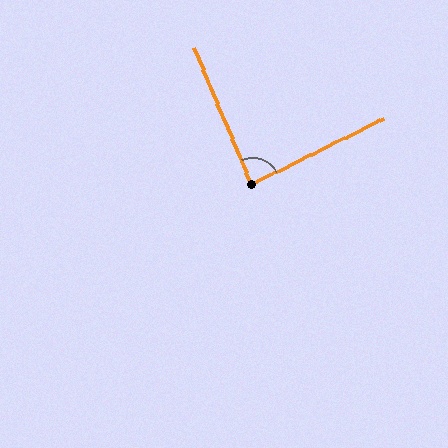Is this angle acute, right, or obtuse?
It is approximately a right angle.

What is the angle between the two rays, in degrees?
Approximately 86 degrees.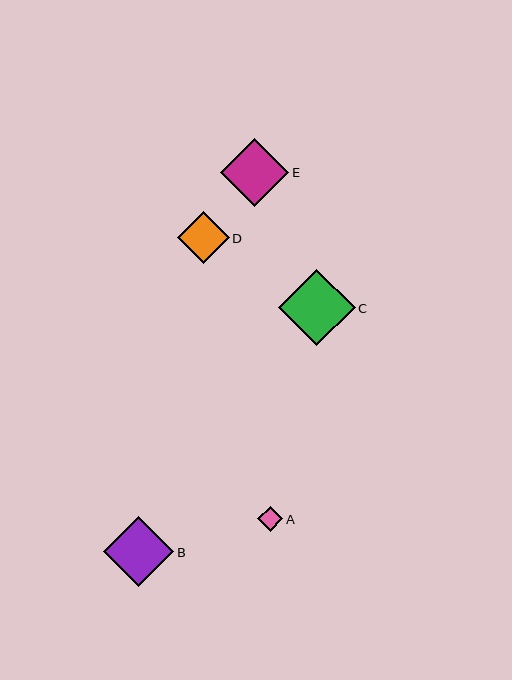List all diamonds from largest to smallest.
From largest to smallest: C, B, E, D, A.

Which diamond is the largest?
Diamond C is the largest with a size of approximately 76 pixels.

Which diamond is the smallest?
Diamond A is the smallest with a size of approximately 25 pixels.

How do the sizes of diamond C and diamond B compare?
Diamond C and diamond B are approximately the same size.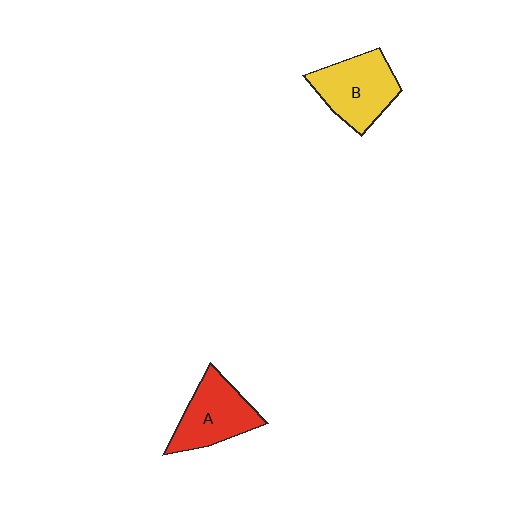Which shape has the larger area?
Shape B (yellow).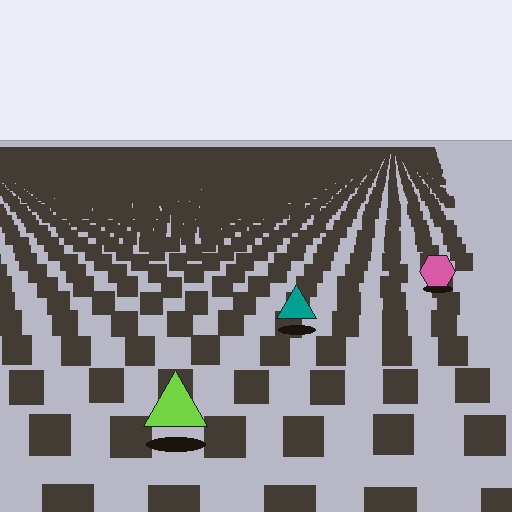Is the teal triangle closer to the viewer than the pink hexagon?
Yes. The teal triangle is closer — you can tell from the texture gradient: the ground texture is coarser near it.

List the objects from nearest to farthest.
From nearest to farthest: the lime triangle, the teal triangle, the pink hexagon.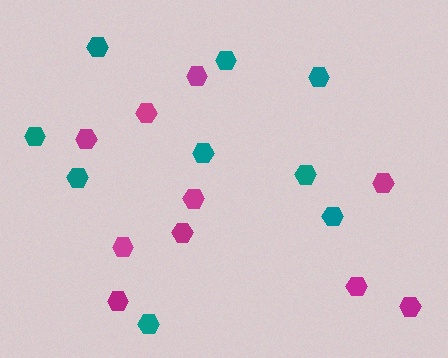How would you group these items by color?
There are 2 groups: one group of teal hexagons (9) and one group of magenta hexagons (10).